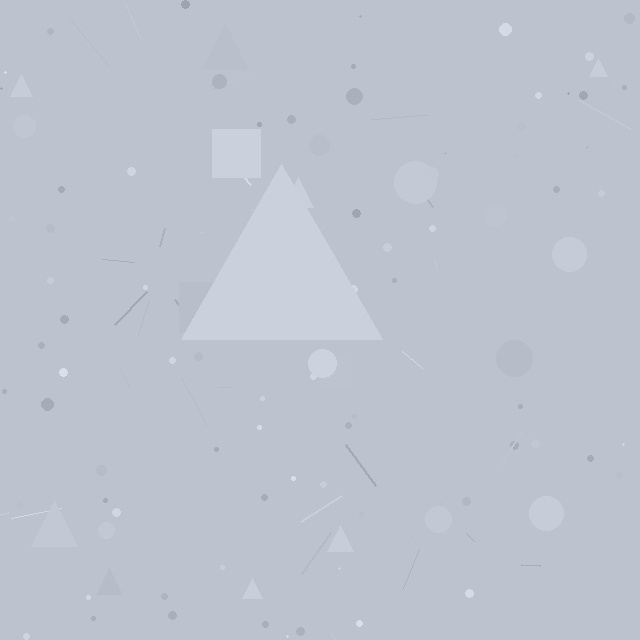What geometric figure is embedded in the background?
A triangle is embedded in the background.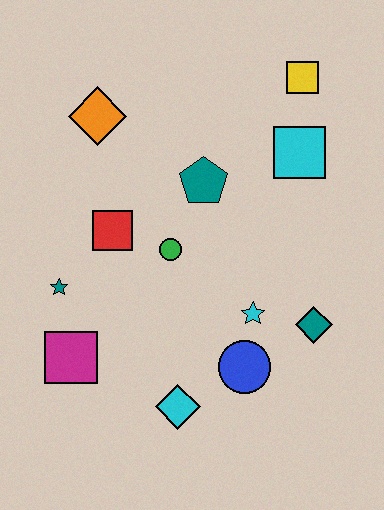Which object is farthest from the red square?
The yellow square is farthest from the red square.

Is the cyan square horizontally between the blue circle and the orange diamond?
No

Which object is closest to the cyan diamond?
The blue circle is closest to the cyan diamond.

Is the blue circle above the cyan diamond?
Yes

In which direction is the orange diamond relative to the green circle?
The orange diamond is above the green circle.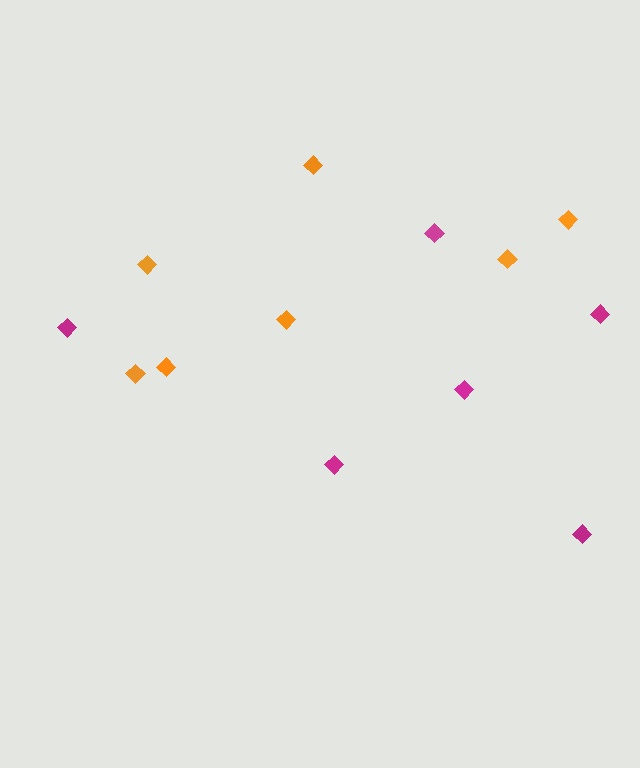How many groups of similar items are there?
There are 2 groups: one group of magenta diamonds (6) and one group of orange diamonds (7).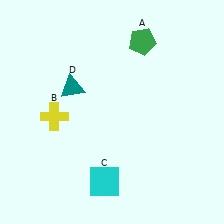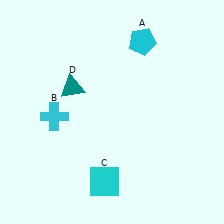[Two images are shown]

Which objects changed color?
A changed from green to cyan. B changed from yellow to cyan.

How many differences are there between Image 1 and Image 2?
There are 2 differences between the two images.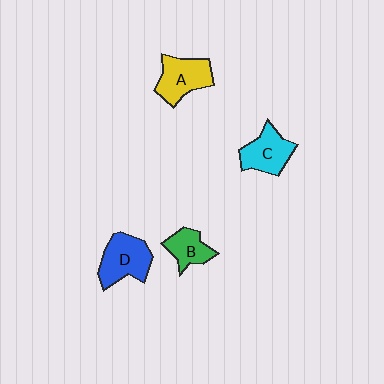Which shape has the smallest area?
Shape B (green).